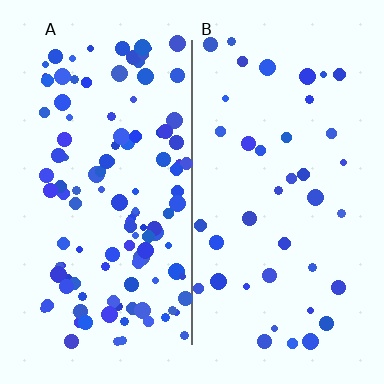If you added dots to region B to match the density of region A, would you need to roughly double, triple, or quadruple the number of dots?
Approximately triple.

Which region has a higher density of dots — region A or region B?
A (the left).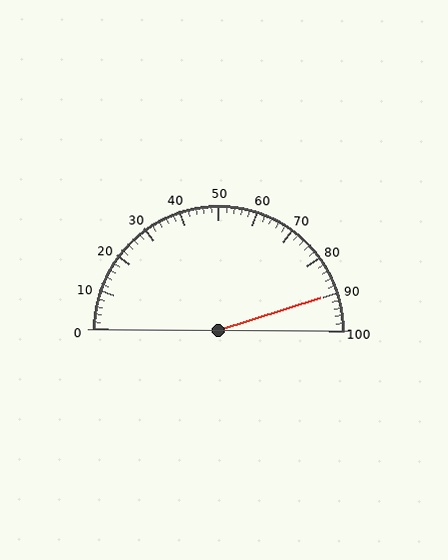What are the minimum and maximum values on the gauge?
The gauge ranges from 0 to 100.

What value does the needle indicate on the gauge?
The needle indicates approximately 90.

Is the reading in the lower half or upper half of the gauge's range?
The reading is in the upper half of the range (0 to 100).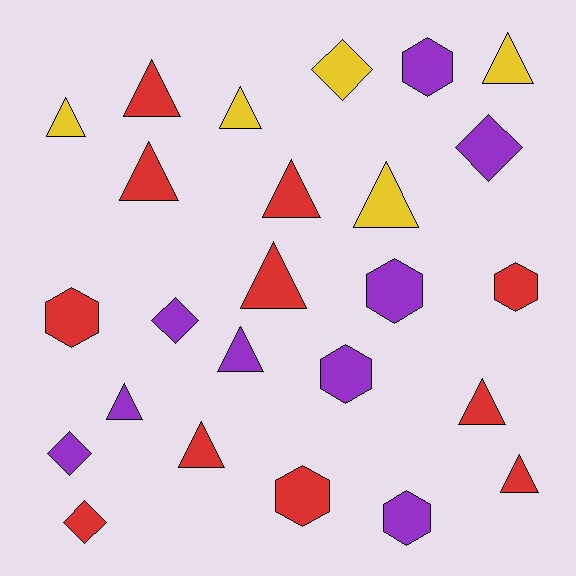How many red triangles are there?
There are 7 red triangles.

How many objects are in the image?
There are 25 objects.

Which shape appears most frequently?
Triangle, with 13 objects.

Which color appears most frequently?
Red, with 11 objects.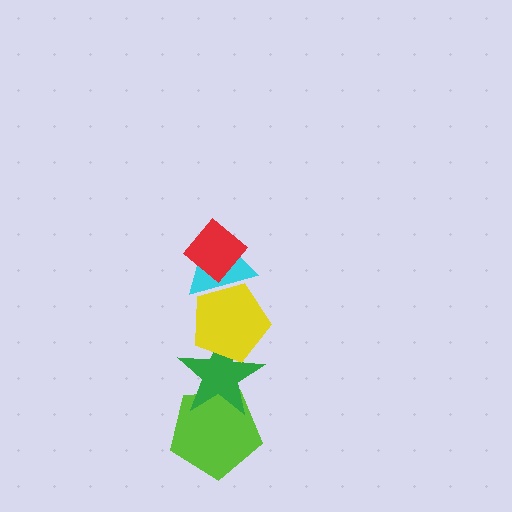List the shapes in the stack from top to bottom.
From top to bottom: the red diamond, the cyan triangle, the yellow pentagon, the green star, the lime pentagon.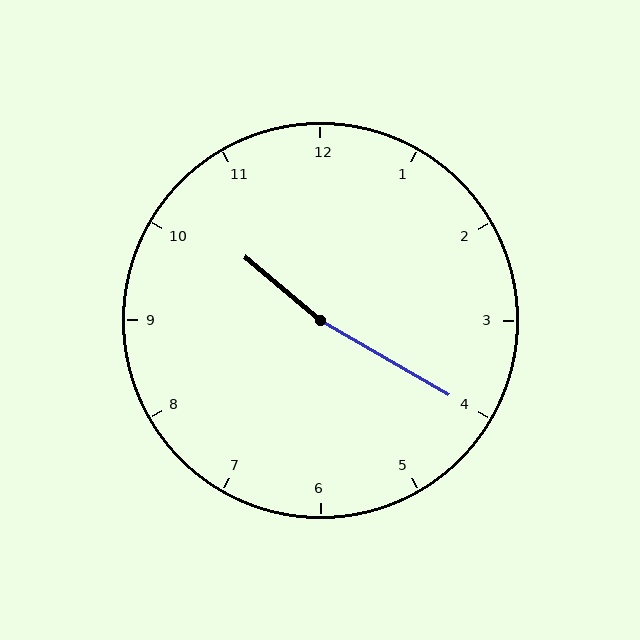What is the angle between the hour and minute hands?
Approximately 170 degrees.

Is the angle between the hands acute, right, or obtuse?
It is obtuse.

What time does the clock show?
10:20.